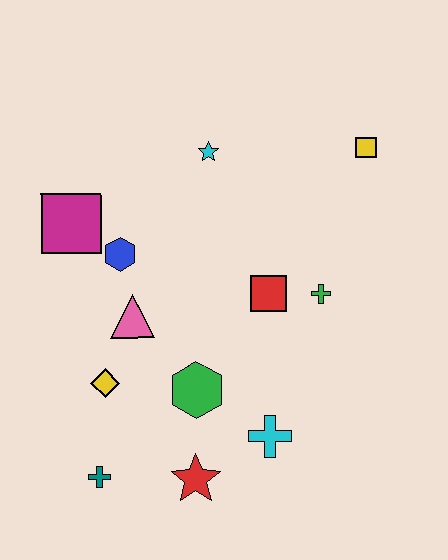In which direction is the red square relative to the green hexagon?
The red square is above the green hexagon.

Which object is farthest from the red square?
The teal cross is farthest from the red square.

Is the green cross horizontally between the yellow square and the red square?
Yes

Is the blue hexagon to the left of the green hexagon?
Yes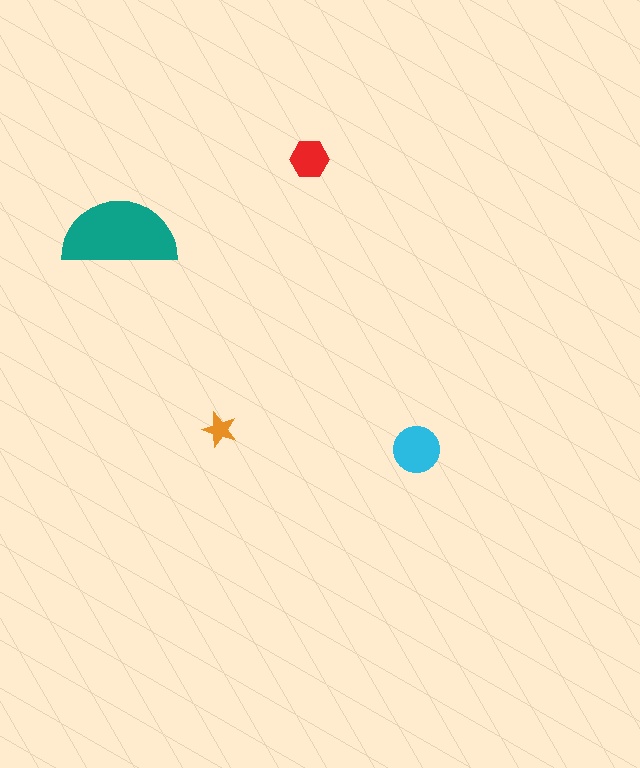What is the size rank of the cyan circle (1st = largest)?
2nd.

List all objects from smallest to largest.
The orange star, the red hexagon, the cyan circle, the teal semicircle.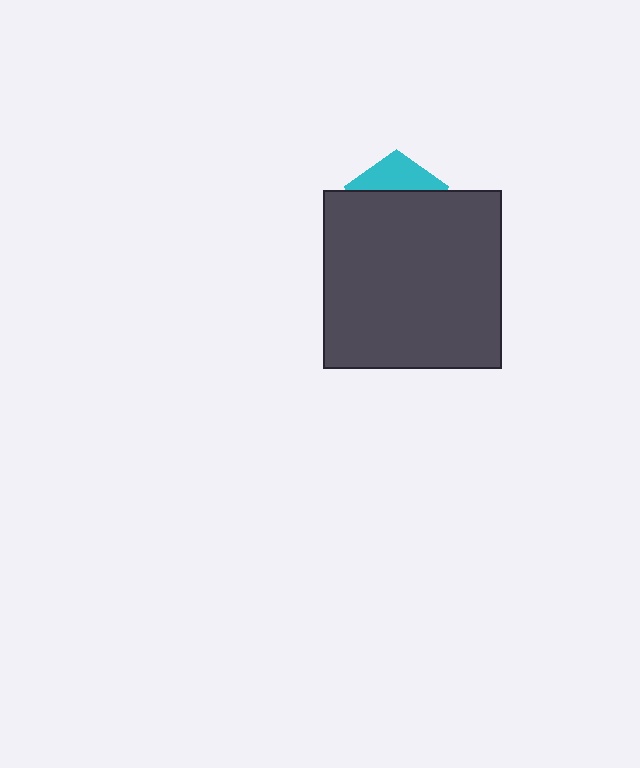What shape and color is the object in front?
The object in front is a dark gray square.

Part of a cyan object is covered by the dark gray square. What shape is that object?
It is a pentagon.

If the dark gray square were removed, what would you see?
You would see the complete cyan pentagon.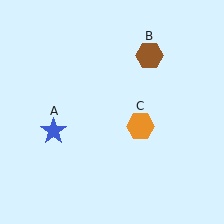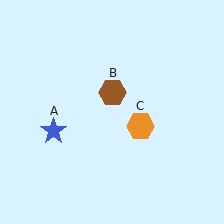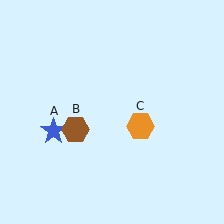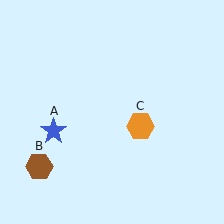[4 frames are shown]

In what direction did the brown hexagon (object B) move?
The brown hexagon (object B) moved down and to the left.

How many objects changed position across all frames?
1 object changed position: brown hexagon (object B).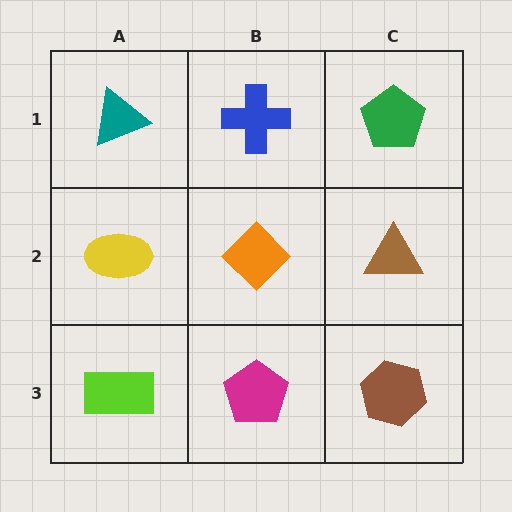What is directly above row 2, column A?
A teal triangle.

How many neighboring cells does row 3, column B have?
3.